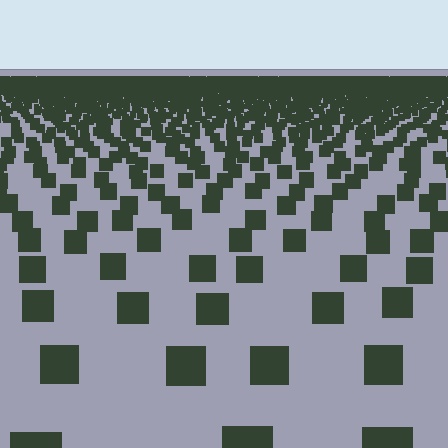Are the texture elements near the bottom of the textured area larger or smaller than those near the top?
Larger. Near the bottom, elements are closer to the viewer and appear at a bigger on-screen size.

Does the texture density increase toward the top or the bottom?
Density increases toward the top.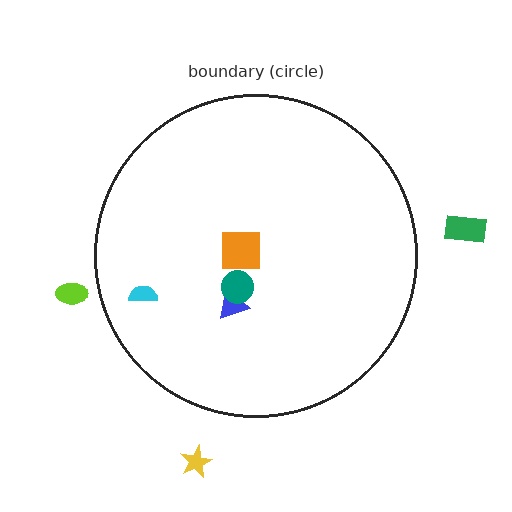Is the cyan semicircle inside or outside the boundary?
Inside.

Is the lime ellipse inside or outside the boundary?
Outside.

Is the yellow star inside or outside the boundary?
Outside.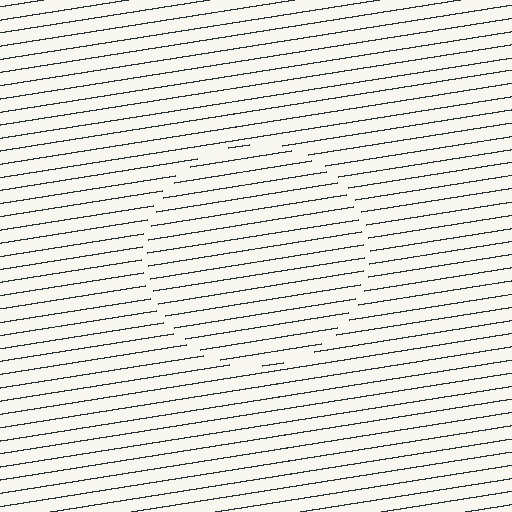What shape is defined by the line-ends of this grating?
An illusory circle. The interior of the shape contains the same grating, shifted by half a period — the contour is defined by the phase discontinuity where line-ends from the inner and outer gratings abut.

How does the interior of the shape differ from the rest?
The interior of the shape contains the same grating, shifted by half a period — the contour is defined by the phase discontinuity where line-ends from the inner and outer gratings abut.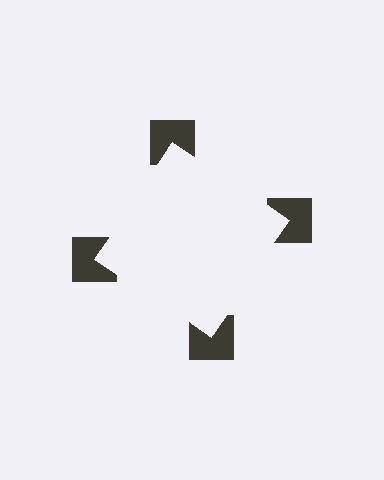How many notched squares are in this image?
There are 4 — one at each vertex of the illusory square.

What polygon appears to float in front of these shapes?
An illusory square — its edges are inferred from the aligned wedge cuts in the notched squares, not physically drawn.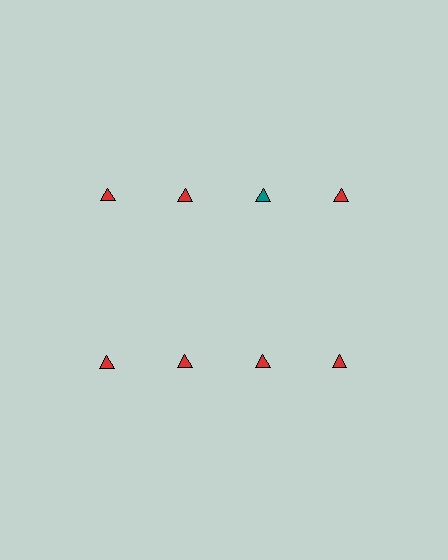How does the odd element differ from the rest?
It has a different color: teal instead of red.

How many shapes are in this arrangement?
There are 8 shapes arranged in a grid pattern.